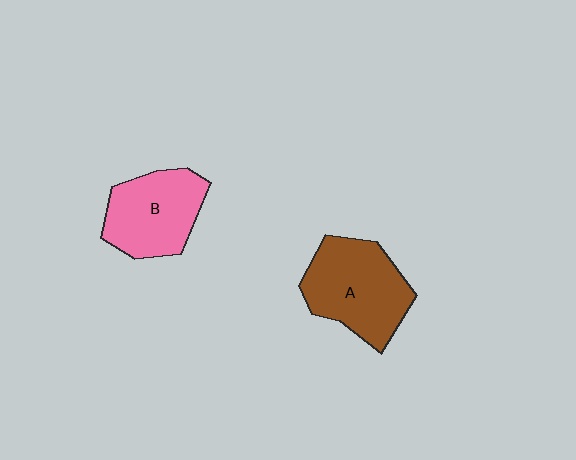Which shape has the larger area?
Shape A (brown).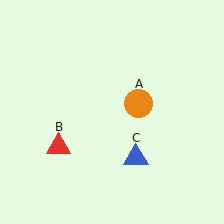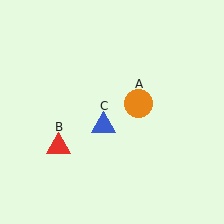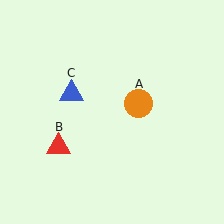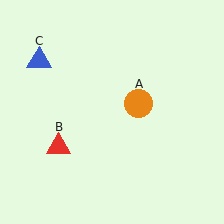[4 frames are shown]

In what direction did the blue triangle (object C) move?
The blue triangle (object C) moved up and to the left.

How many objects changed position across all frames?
1 object changed position: blue triangle (object C).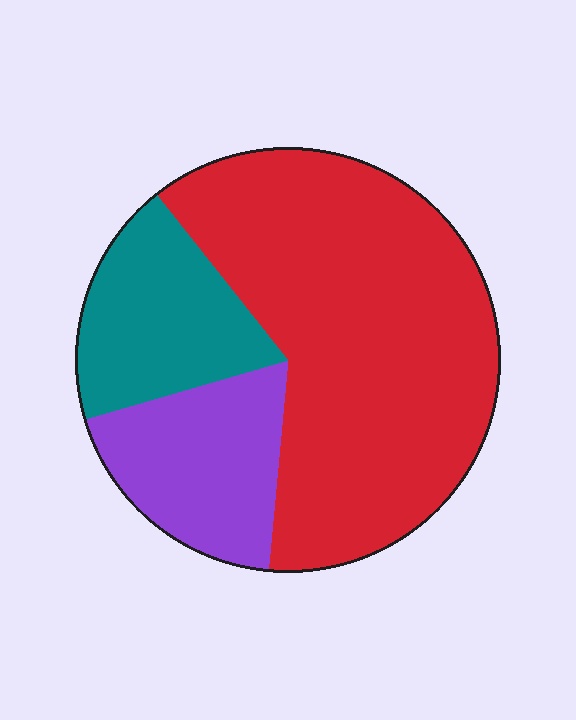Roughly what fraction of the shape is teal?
Teal covers roughly 20% of the shape.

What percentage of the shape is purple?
Purple covers 19% of the shape.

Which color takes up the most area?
Red, at roughly 60%.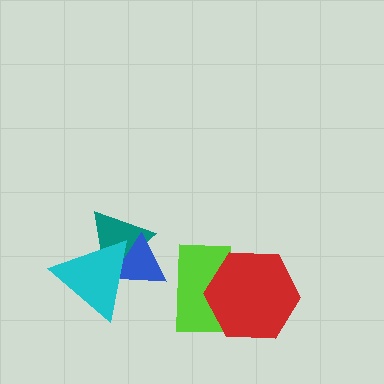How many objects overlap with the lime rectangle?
1 object overlaps with the lime rectangle.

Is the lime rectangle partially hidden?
Yes, it is partially covered by another shape.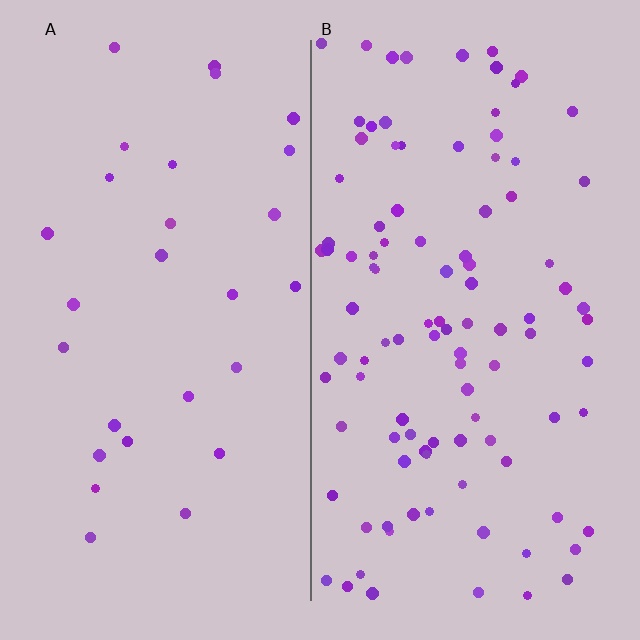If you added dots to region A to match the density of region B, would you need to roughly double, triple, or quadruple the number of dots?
Approximately quadruple.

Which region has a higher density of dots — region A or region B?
B (the right).